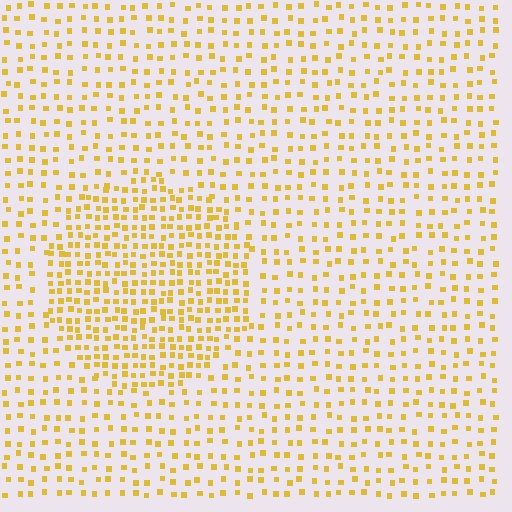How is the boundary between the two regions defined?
The boundary is defined by a change in element density (approximately 1.9x ratio). All elements are the same color, size, and shape.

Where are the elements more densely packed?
The elements are more densely packed inside the circle boundary.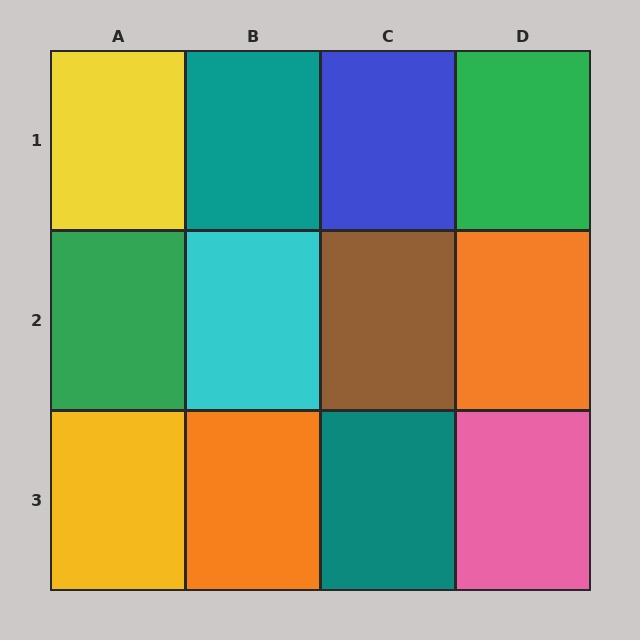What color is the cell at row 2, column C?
Brown.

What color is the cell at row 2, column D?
Orange.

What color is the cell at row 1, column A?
Yellow.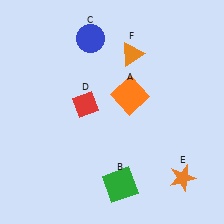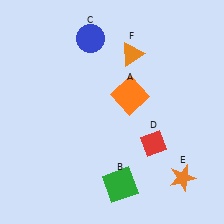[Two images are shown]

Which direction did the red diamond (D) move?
The red diamond (D) moved right.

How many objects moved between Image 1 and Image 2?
1 object moved between the two images.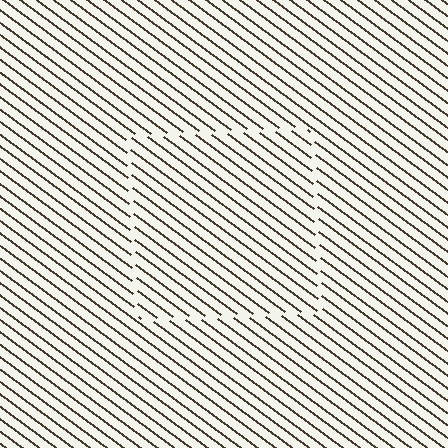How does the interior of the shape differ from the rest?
The interior of the shape contains the same grating, shifted by half a period — the contour is defined by the phase discontinuity where line-ends from the inner and outer gratings abut.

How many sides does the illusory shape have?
4 sides — the line-ends trace a square.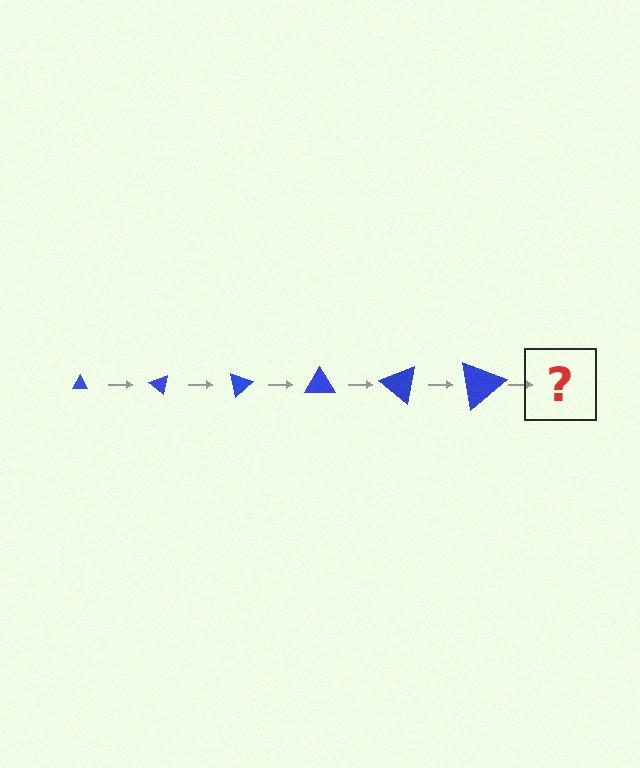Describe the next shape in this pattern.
It should be a triangle, larger than the previous one and rotated 240 degrees from the start.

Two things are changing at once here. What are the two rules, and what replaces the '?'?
The two rules are that the triangle grows larger each step and it rotates 40 degrees each step. The '?' should be a triangle, larger than the previous one and rotated 240 degrees from the start.